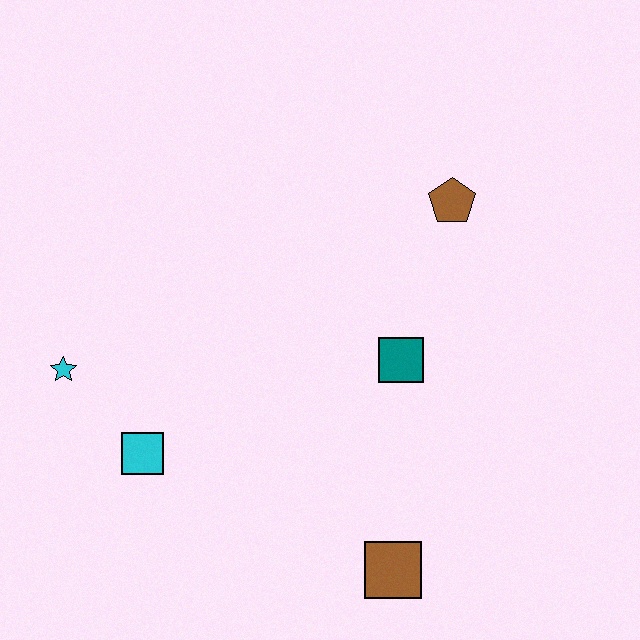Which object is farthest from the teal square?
The cyan star is farthest from the teal square.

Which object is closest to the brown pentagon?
The teal square is closest to the brown pentagon.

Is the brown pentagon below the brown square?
No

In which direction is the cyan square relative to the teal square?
The cyan square is to the left of the teal square.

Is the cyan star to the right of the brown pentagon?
No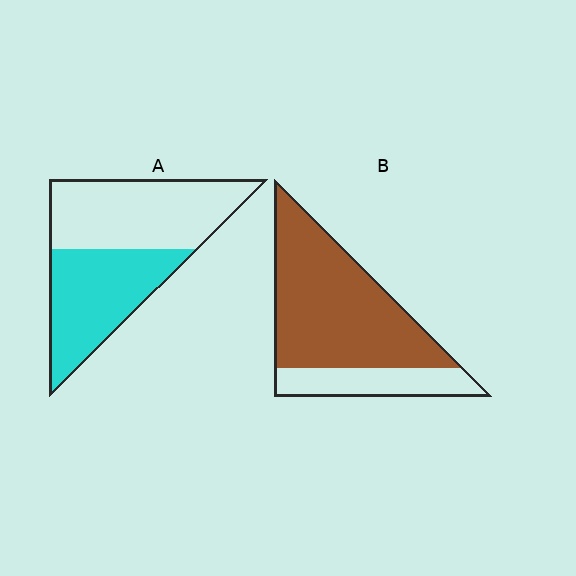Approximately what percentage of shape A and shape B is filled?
A is approximately 45% and B is approximately 75%.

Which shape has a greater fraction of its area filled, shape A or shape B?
Shape B.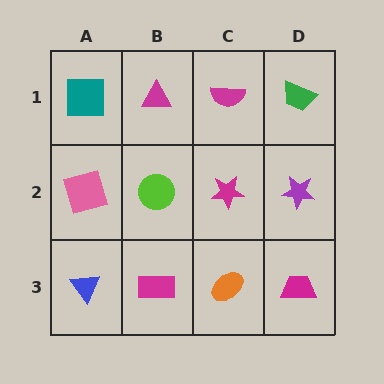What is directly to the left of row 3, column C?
A magenta rectangle.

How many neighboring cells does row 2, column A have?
3.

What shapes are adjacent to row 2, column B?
A magenta triangle (row 1, column B), a magenta rectangle (row 3, column B), a pink square (row 2, column A), a magenta star (row 2, column C).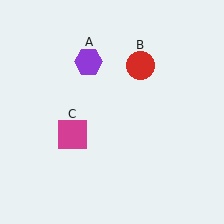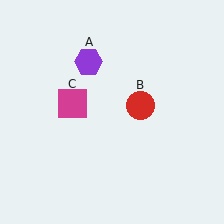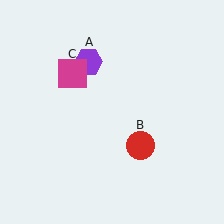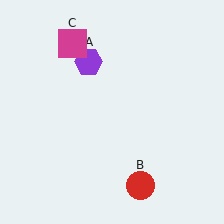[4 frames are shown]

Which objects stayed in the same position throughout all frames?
Purple hexagon (object A) remained stationary.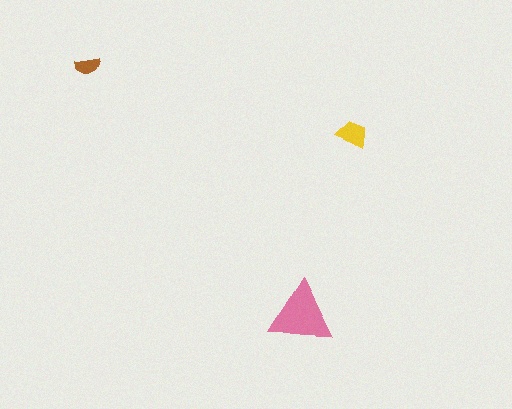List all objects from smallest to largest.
The brown semicircle, the yellow trapezoid, the pink triangle.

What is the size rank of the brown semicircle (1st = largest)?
3rd.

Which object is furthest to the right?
The yellow trapezoid is rightmost.